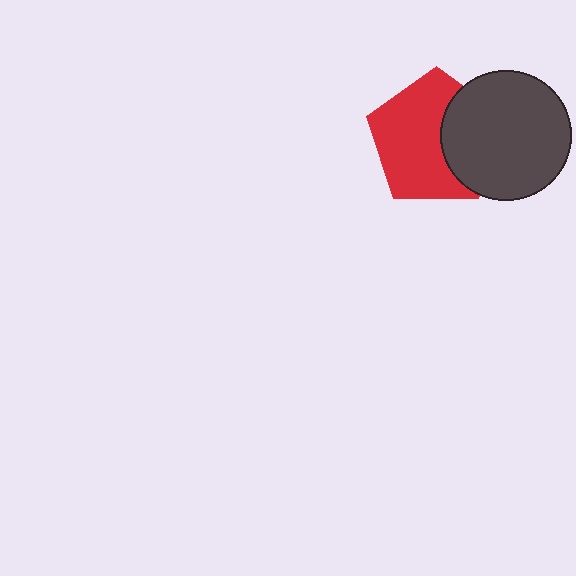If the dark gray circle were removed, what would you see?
You would see the complete red pentagon.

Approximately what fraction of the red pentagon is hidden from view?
Roughly 35% of the red pentagon is hidden behind the dark gray circle.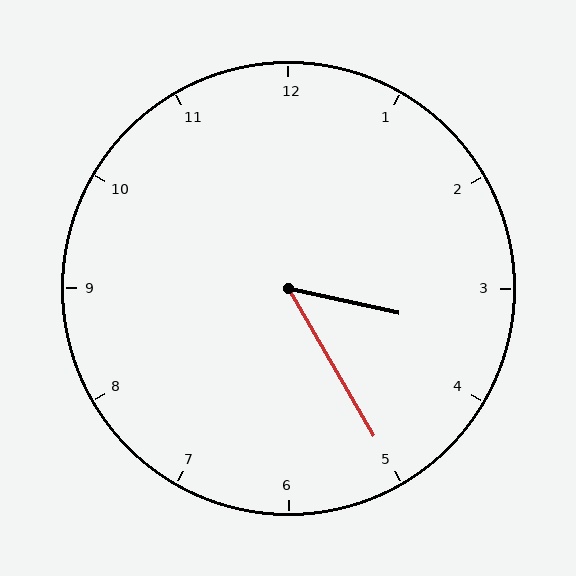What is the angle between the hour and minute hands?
Approximately 48 degrees.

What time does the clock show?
3:25.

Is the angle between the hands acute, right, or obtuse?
It is acute.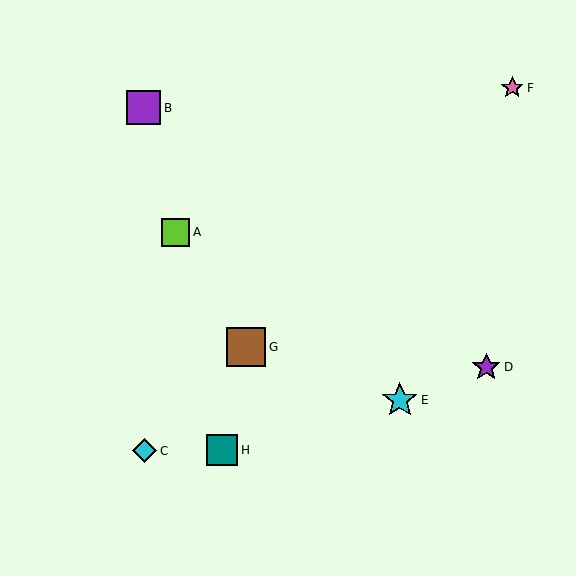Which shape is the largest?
The brown square (labeled G) is the largest.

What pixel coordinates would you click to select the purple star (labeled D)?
Click at (486, 367) to select the purple star D.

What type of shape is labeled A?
Shape A is a lime square.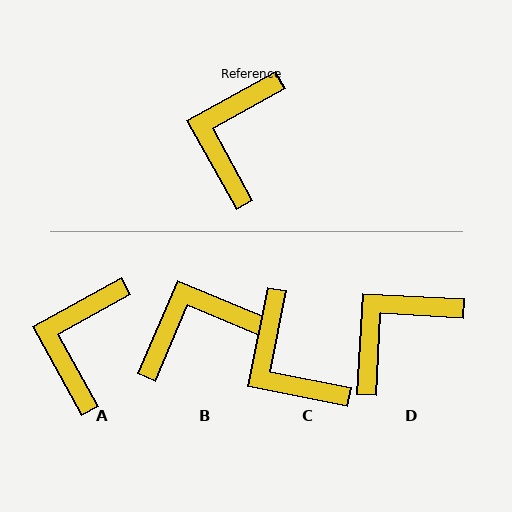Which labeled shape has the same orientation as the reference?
A.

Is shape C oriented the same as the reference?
No, it is off by about 50 degrees.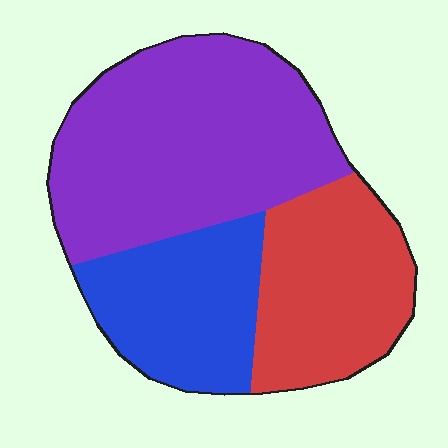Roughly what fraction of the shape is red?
Red covers roughly 30% of the shape.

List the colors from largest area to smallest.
From largest to smallest: purple, red, blue.